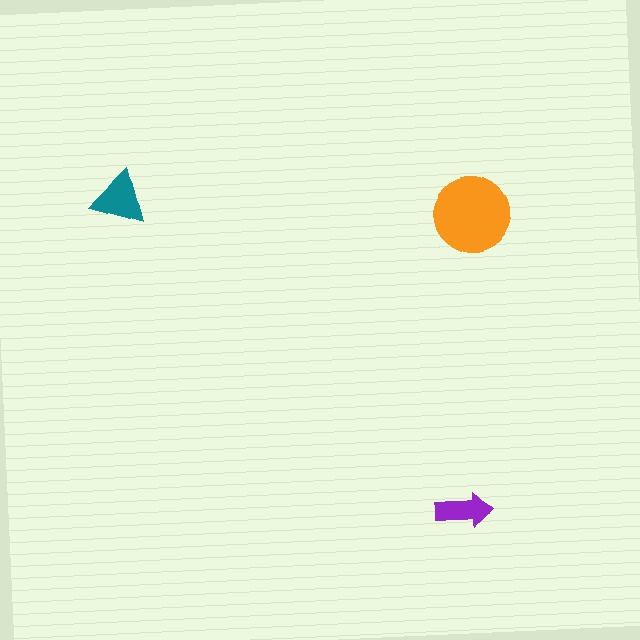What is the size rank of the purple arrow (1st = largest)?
3rd.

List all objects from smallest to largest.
The purple arrow, the teal triangle, the orange circle.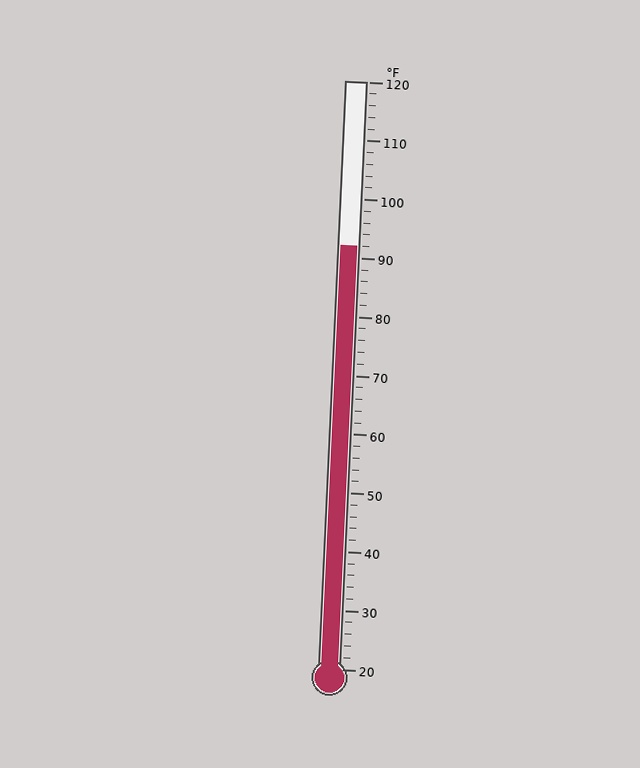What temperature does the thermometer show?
The thermometer shows approximately 92°F.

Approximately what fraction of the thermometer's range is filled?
The thermometer is filled to approximately 70% of its range.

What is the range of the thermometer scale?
The thermometer scale ranges from 20°F to 120°F.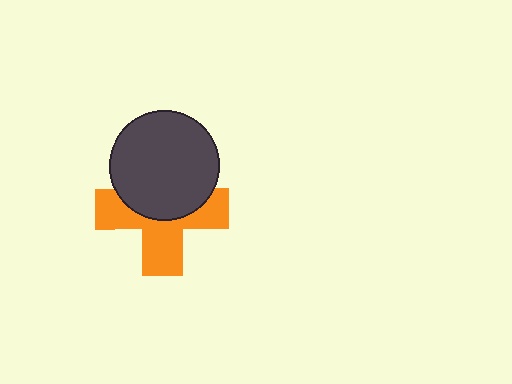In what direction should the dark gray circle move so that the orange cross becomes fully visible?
The dark gray circle should move up. That is the shortest direction to clear the overlap and leave the orange cross fully visible.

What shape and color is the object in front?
The object in front is a dark gray circle.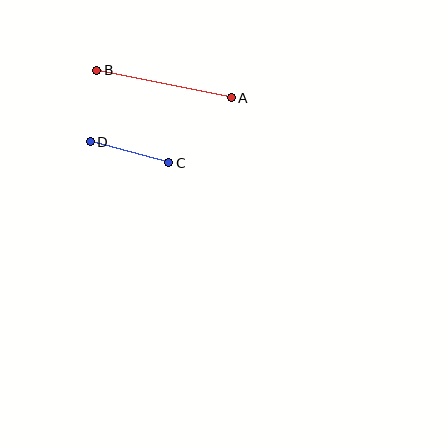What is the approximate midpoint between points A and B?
The midpoint is at approximately (164, 84) pixels.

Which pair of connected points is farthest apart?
Points A and B are farthest apart.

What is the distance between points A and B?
The distance is approximately 137 pixels.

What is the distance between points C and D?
The distance is approximately 81 pixels.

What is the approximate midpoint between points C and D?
The midpoint is at approximately (130, 152) pixels.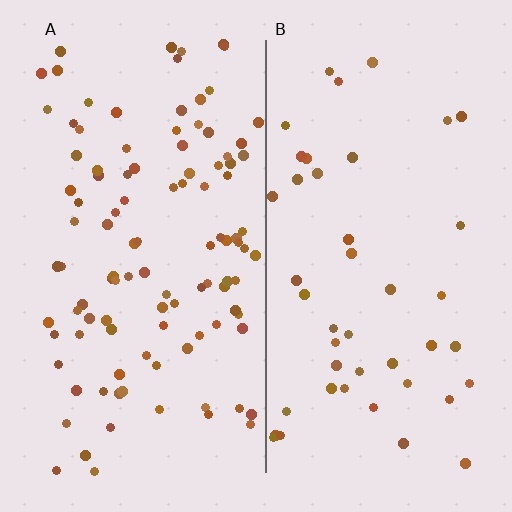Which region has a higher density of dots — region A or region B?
A (the left).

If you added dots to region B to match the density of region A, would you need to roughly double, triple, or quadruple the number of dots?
Approximately double.